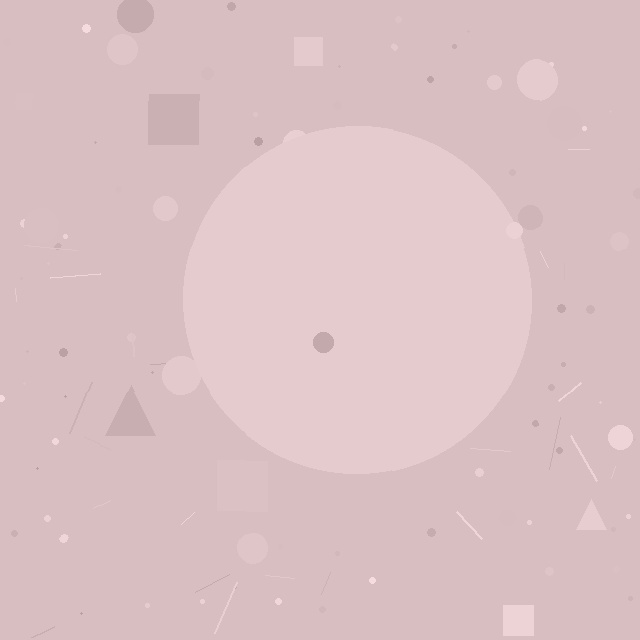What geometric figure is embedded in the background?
A circle is embedded in the background.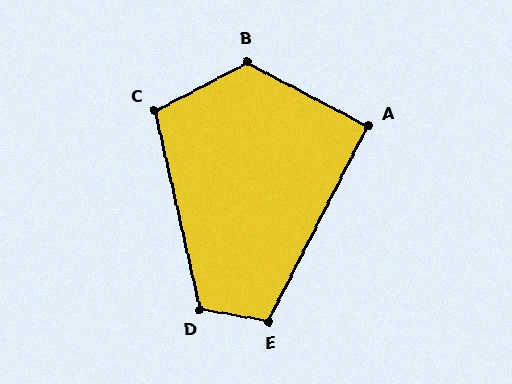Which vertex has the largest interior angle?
B, at approximately 125 degrees.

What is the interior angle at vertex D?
Approximately 113 degrees (obtuse).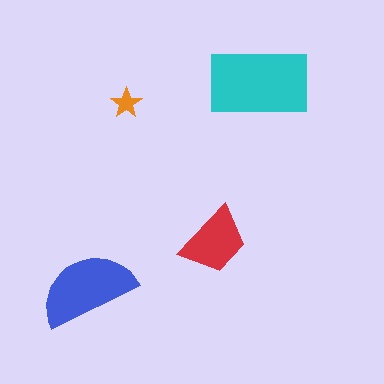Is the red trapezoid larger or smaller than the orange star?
Larger.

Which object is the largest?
The cyan rectangle.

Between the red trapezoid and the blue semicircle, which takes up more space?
The blue semicircle.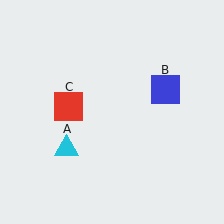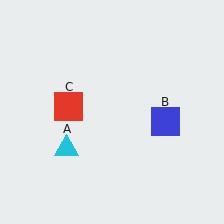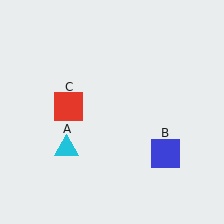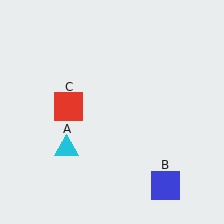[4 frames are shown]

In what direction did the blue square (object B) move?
The blue square (object B) moved down.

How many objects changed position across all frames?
1 object changed position: blue square (object B).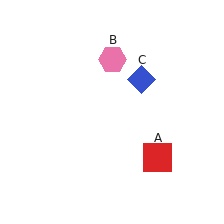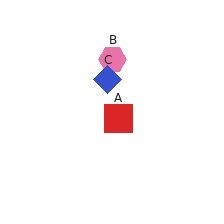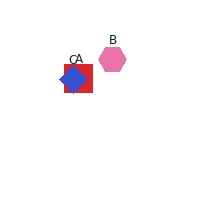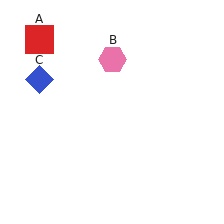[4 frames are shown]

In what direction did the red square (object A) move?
The red square (object A) moved up and to the left.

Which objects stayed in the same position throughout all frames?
Pink hexagon (object B) remained stationary.